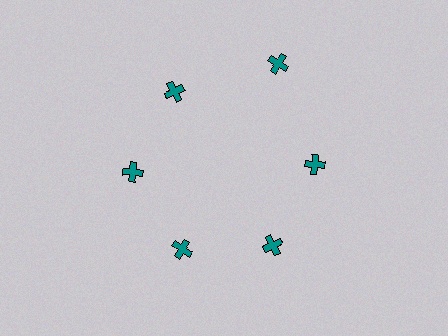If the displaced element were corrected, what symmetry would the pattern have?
It would have 6-fold rotational symmetry — the pattern would map onto itself every 60 degrees.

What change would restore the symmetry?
The symmetry would be restored by moving it inward, back onto the ring so that all 6 crosses sit at equal angles and equal distance from the center.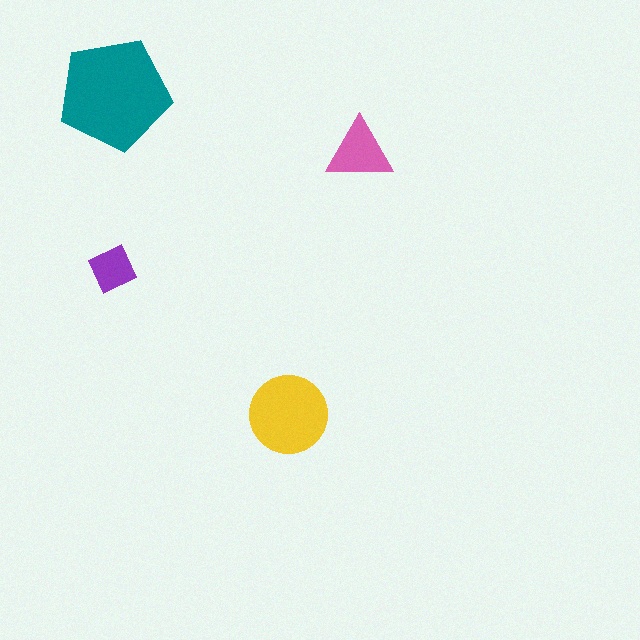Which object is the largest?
The teal pentagon.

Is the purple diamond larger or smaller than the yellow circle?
Smaller.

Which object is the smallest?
The purple diamond.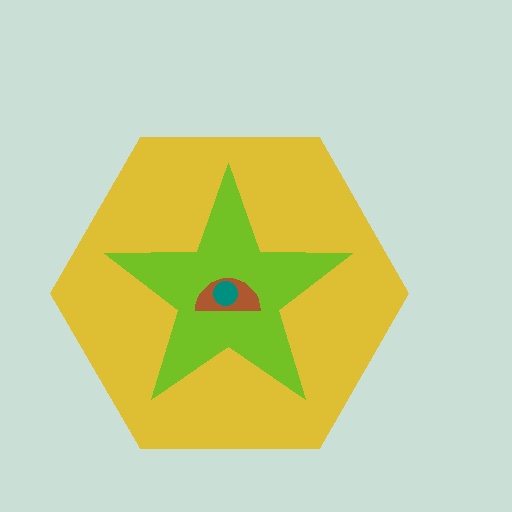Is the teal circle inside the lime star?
Yes.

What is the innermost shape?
The teal circle.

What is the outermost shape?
The yellow hexagon.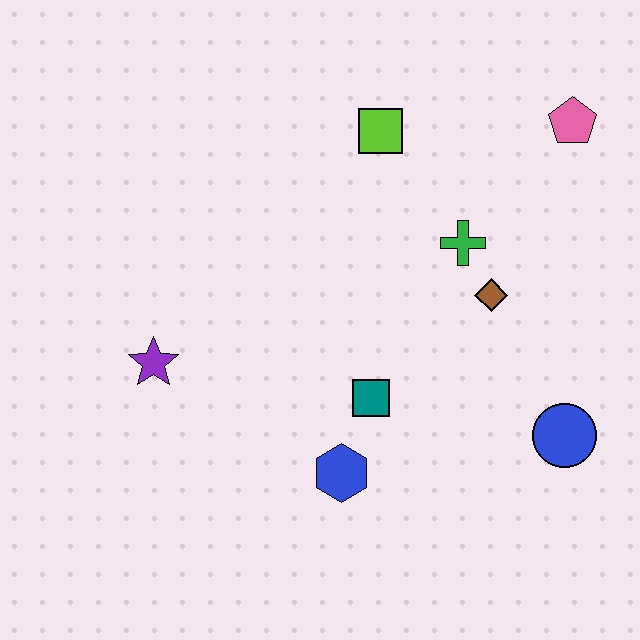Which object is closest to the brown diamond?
The green cross is closest to the brown diamond.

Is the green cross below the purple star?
No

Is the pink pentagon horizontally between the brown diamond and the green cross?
No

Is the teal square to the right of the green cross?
No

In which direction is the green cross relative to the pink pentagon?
The green cross is below the pink pentagon.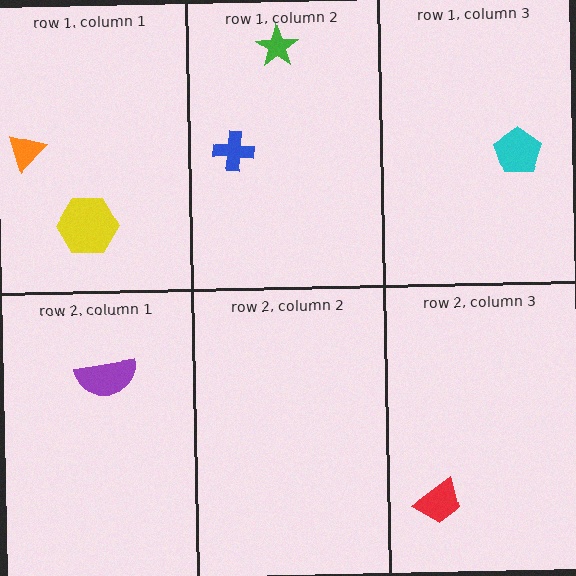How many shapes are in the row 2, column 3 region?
1.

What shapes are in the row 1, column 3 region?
The cyan pentagon.